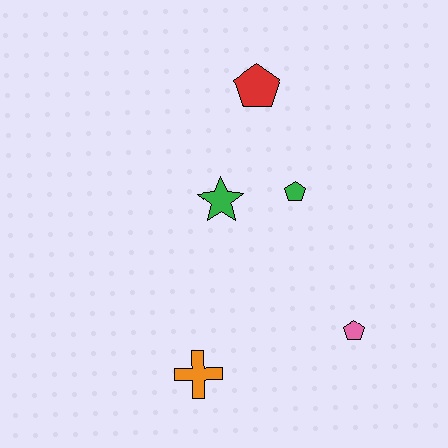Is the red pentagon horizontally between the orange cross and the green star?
No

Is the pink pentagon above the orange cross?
Yes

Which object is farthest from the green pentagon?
The orange cross is farthest from the green pentagon.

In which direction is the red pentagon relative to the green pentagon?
The red pentagon is above the green pentagon.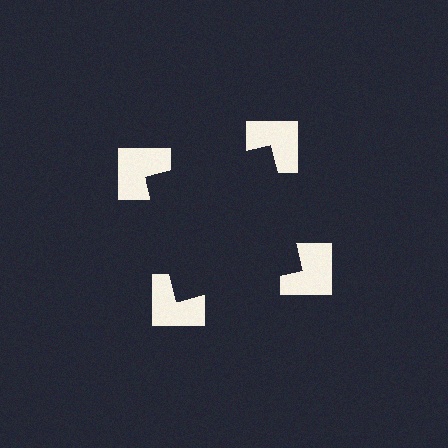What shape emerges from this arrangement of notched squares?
An illusory square — its edges are inferred from the aligned wedge cuts in the notched squares, not physically drawn.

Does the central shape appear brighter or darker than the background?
It typically appears slightly darker than the background, even though no actual brightness change is drawn.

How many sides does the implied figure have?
4 sides.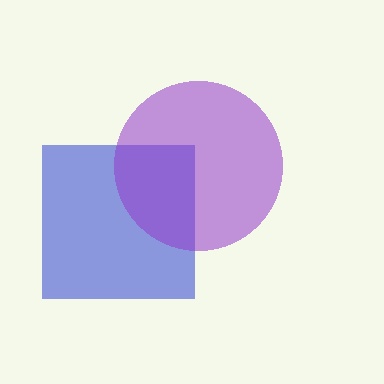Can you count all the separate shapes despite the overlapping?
Yes, there are 2 separate shapes.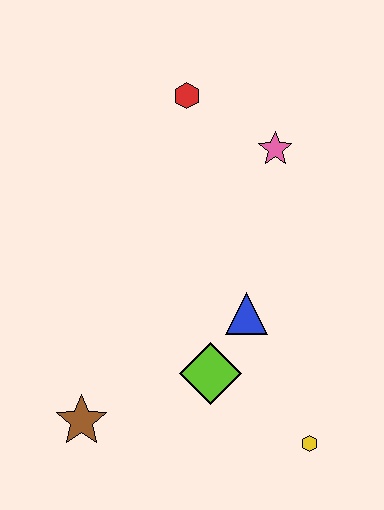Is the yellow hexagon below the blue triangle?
Yes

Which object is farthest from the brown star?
The red hexagon is farthest from the brown star.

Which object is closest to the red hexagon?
The pink star is closest to the red hexagon.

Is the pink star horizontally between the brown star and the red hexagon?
No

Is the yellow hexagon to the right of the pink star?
Yes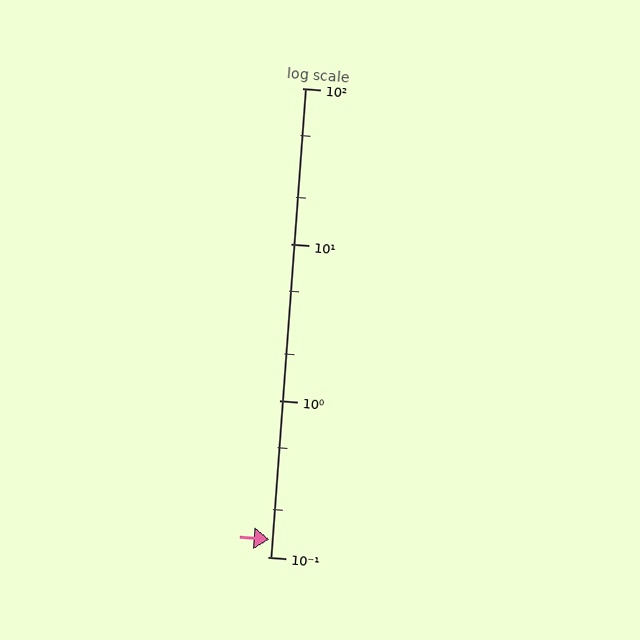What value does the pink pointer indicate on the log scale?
The pointer indicates approximately 0.13.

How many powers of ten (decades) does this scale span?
The scale spans 3 decades, from 0.1 to 100.